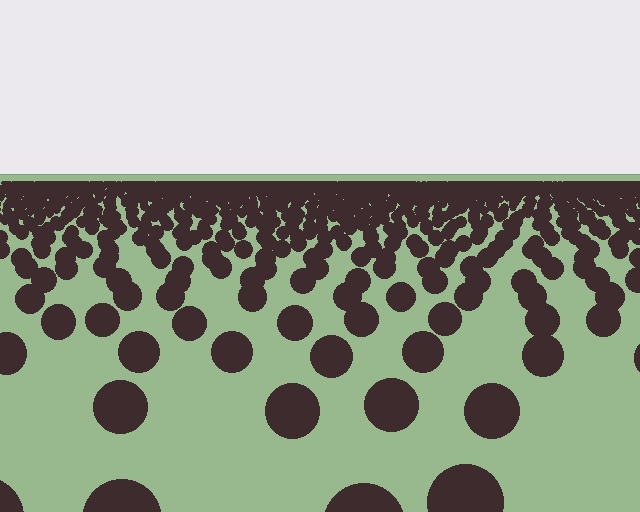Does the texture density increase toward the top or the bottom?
Density increases toward the top.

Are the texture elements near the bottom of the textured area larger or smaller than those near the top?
Larger. Near the bottom, elements are closer to the viewer and appear at a bigger on-screen size.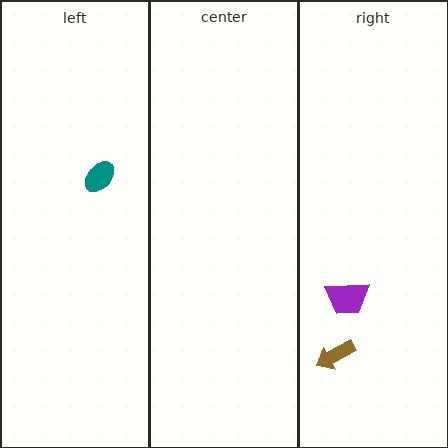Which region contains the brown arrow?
The right region.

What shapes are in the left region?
The teal ellipse.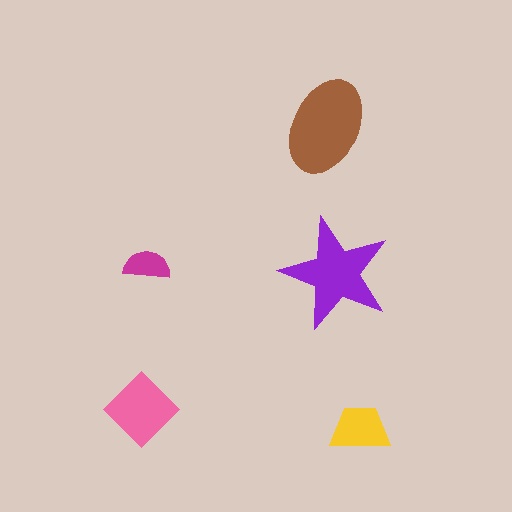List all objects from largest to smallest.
The brown ellipse, the purple star, the pink diamond, the yellow trapezoid, the magenta semicircle.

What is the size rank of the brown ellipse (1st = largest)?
1st.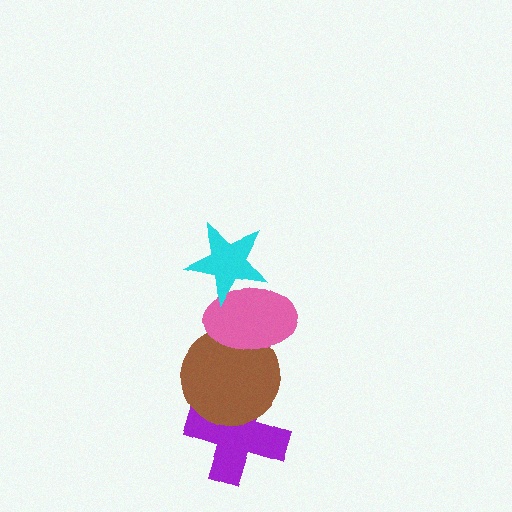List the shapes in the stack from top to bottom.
From top to bottom: the cyan star, the pink ellipse, the brown circle, the purple cross.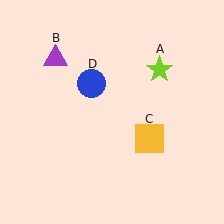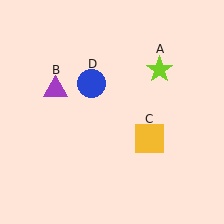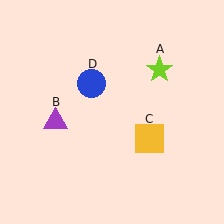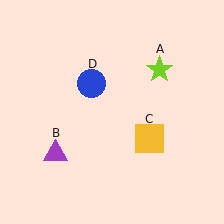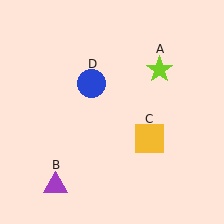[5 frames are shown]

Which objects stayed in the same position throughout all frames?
Lime star (object A) and yellow square (object C) and blue circle (object D) remained stationary.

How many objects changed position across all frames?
1 object changed position: purple triangle (object B).